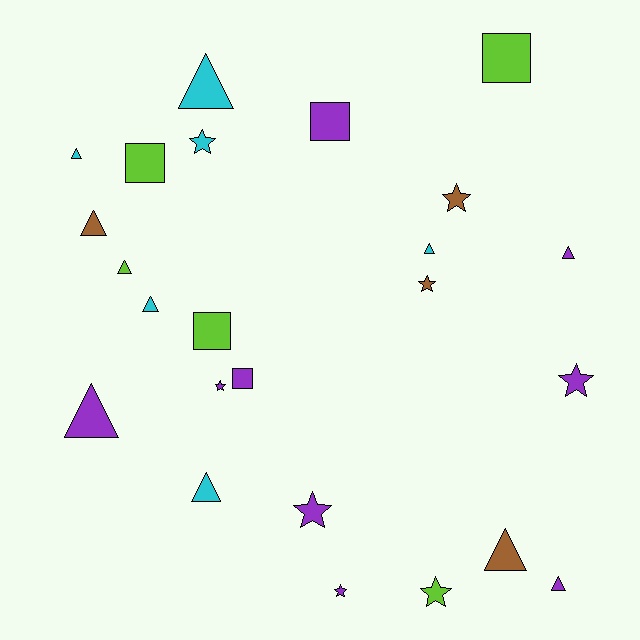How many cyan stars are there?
There is 1 cyan star.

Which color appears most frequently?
Purple, with 9 objects.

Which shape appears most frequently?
Triangle, with 11 objects.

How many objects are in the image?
There are 24 objects.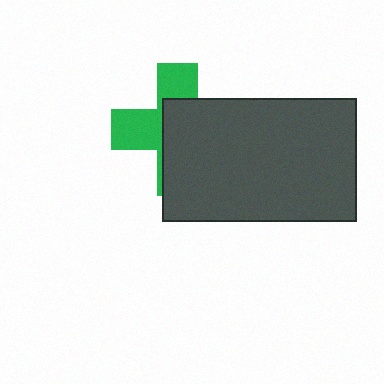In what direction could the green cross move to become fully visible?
The green cross could move left. That would shift it out from behind the dark gray rectangle entirely.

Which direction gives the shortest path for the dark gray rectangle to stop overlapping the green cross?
Moving right gives the shortest separation.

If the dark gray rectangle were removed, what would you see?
You would see the complete green cross.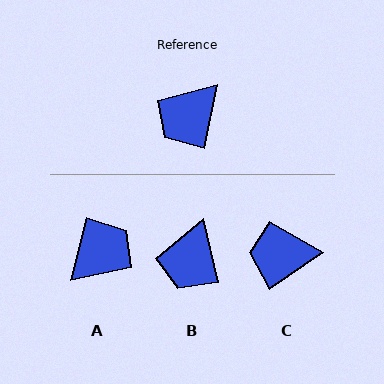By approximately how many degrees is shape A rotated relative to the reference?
Approximately 177 degrees counter-clockwise.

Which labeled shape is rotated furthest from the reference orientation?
A, about 177 degrees away.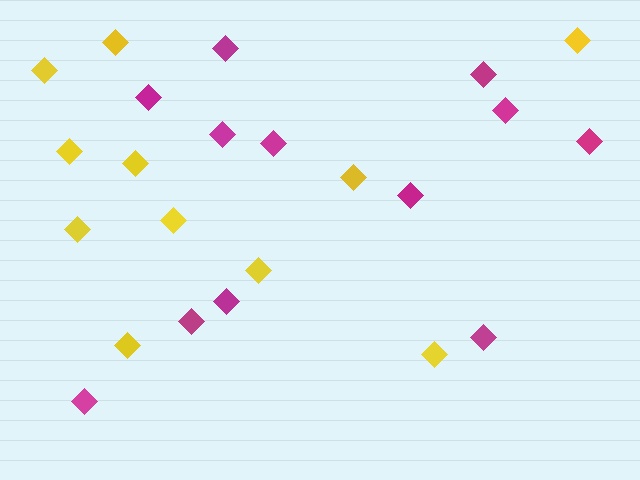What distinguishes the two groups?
There are 2 groups: one group of yellow diamonds (11) and one group of magenta diamonds (12).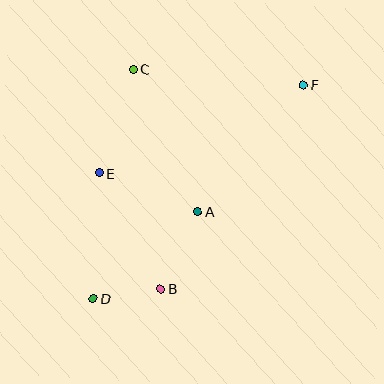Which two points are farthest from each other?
Points D and F are farthest from each other.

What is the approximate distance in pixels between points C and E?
The distance between C and E is approximately 109 pixels.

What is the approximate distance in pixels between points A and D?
The distance between A and D is approximately 136 pixels.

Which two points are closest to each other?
Points B and D are closest to each other.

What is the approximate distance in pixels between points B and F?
The distance between B and F is approximately 249 pixels.